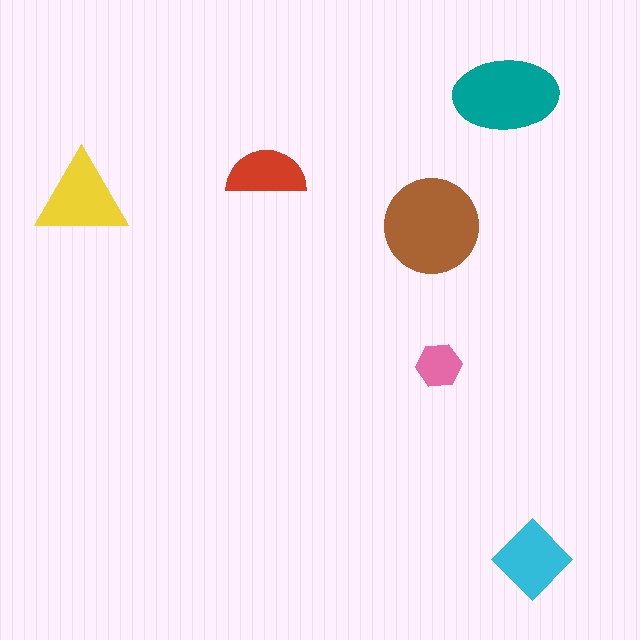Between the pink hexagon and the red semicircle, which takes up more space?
The red semicircle.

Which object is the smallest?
The pink hexagon.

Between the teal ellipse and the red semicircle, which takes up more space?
The teal ellipse.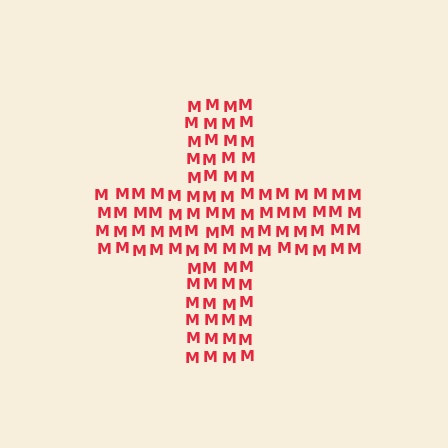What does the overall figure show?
The overall figure shows a cross.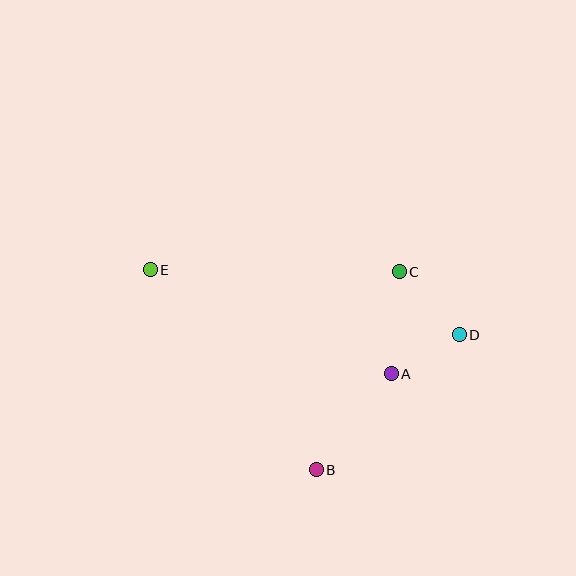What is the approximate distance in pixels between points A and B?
The distance between A and B is approximately 122 pixels.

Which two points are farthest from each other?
Points D and E are farthest from each other.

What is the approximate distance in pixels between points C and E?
The distance between C and E is approximately 249 pixels.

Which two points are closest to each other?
Points A and D are closest to each other.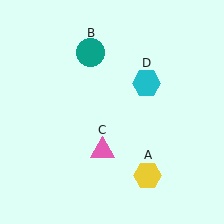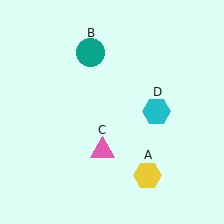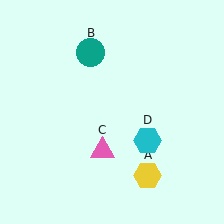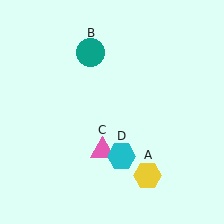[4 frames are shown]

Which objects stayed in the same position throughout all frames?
Yellow hexagon (object A) and teal circle (object B) and pink triangle (object C) remained stationary.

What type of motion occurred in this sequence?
The cyan hexagon (object D) rotated clockwise around the center of the scene.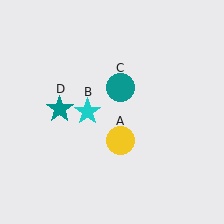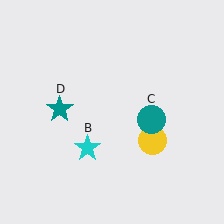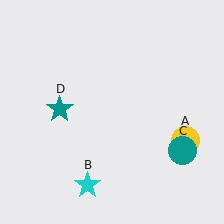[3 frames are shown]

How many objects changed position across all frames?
3 objects changed position: yellow circle (object A), cyan star (object B), teal circle (object C).